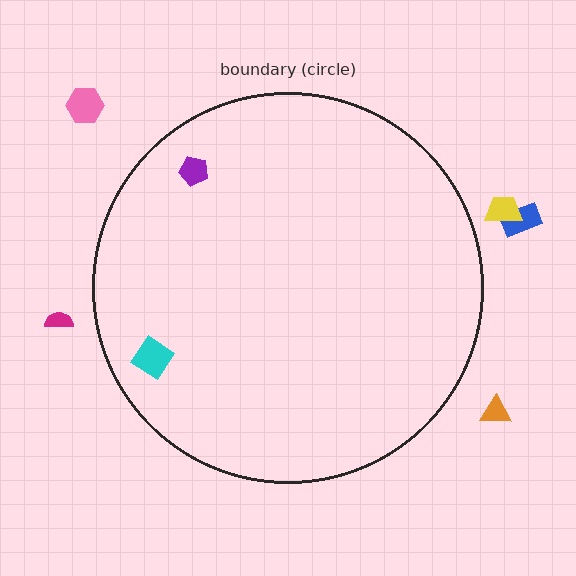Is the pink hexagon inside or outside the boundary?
Outside.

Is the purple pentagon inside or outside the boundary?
Inside.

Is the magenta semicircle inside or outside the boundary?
Outside.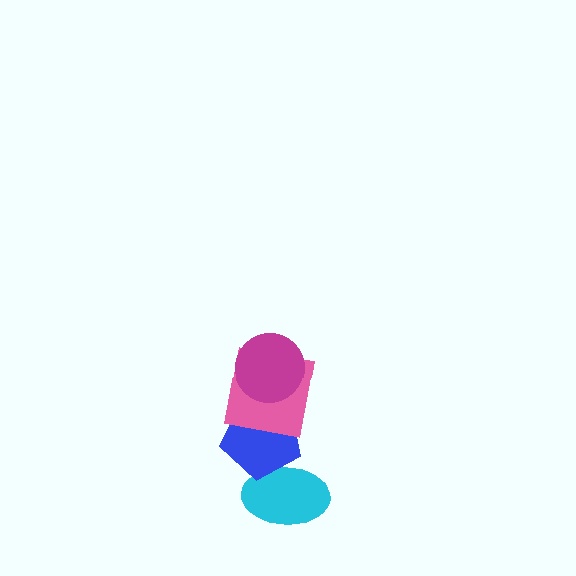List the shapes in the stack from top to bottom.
From top to bottom: the magenta circle, the pink square, the blue pentagon, the cyan ellipse.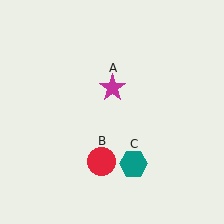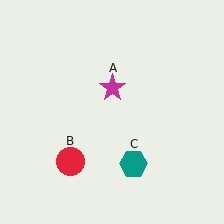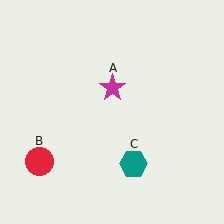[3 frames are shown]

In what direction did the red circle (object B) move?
The red circle (object B) moved left.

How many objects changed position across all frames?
1 object changed position: red circle (object B).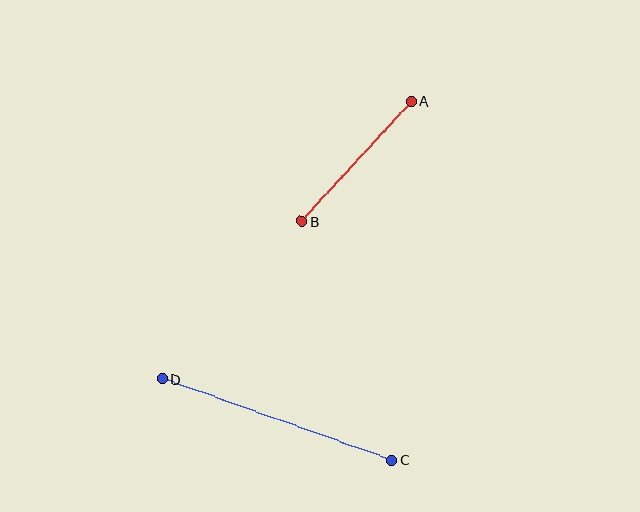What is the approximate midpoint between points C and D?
The midpoint is at approximately (277, 420) pixels.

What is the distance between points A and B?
The distance is approximately 162 pixels.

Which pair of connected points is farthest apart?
Points C and D are farthest apart.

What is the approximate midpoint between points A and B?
The midpoint is at approximately (356, 161) pixels.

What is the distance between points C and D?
The distance is approximately 244 pixels.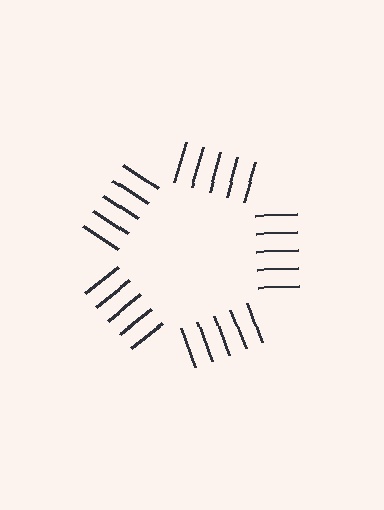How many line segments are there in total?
25 — 5 along each of the 5 edges.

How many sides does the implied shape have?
5 sides — the line-ends trace a pentagon.